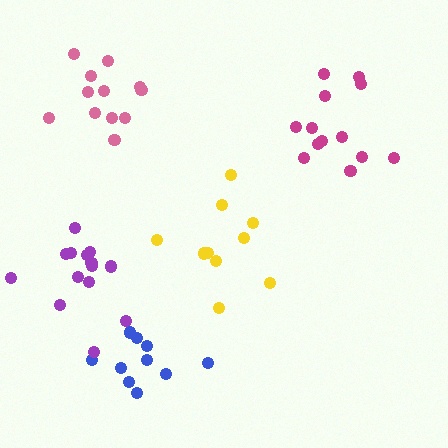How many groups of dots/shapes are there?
There are 5 groups.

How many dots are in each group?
Group 1: 13 dots, Group 2: 10 dots, Group 3: 14 dots, Group 4: 10 dots, Group 5: 12 dots (59 total).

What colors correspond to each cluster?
The clusters are colored: magenta, blue, purple, yellow, pink.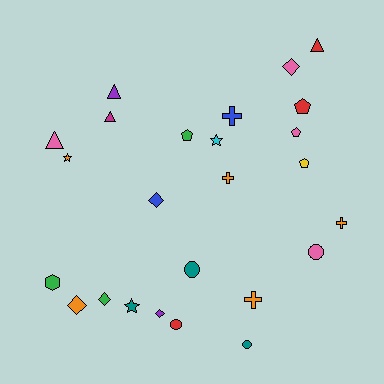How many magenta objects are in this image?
There is 1 magenta object.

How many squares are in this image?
There are no squares.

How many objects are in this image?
There are 25 objects.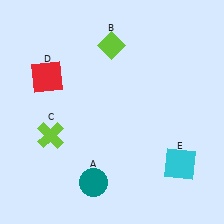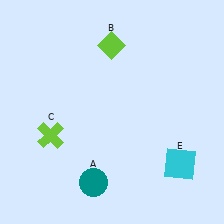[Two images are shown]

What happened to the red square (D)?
The red square (D) was removed in Image 2. It was in the top-left area of Image 1.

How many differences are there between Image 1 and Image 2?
There is 1 difference between the two images.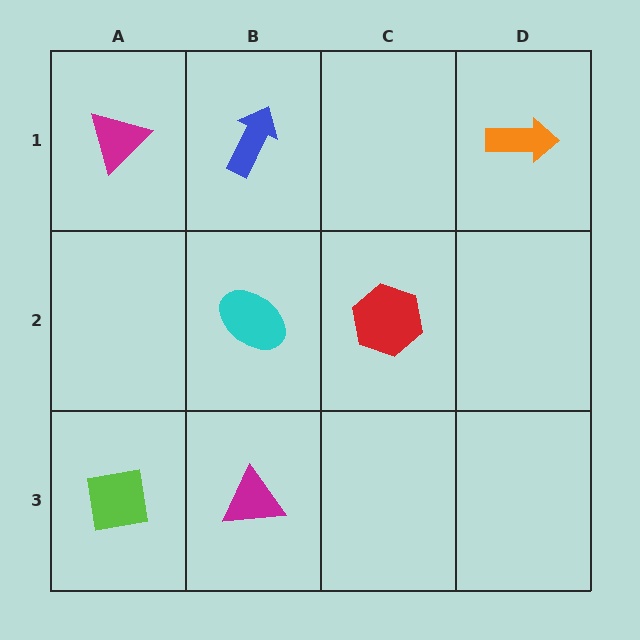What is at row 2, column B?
A cyan ellipse.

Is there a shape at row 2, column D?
No, that cell is empty.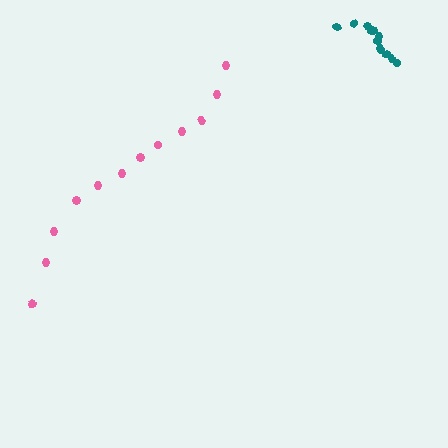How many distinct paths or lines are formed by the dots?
There are 2 distinct paths.